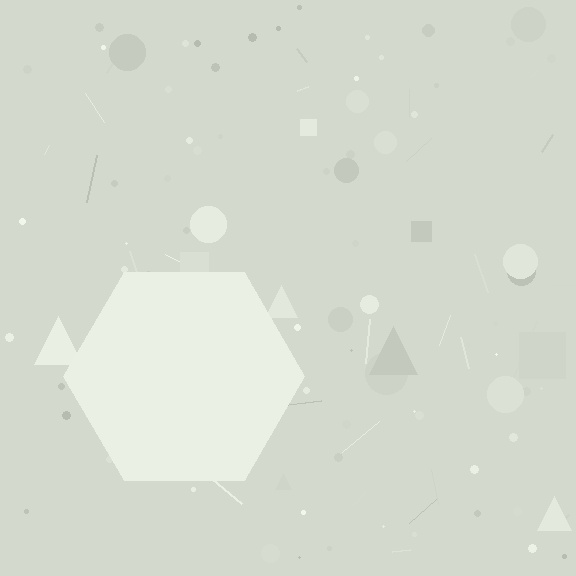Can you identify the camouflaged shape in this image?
The camouflaged shape is a hexagon.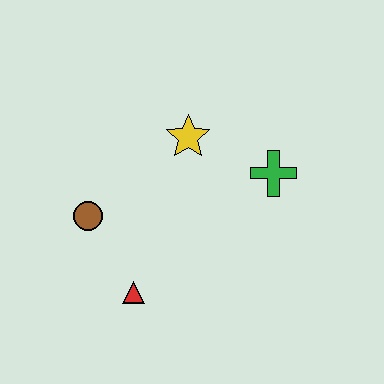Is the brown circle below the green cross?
Yes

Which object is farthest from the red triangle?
The green cross is farthest from the red triangle.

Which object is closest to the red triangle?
The brown circle is closest to the red triangle.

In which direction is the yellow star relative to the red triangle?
The yellow star is above the red triangle.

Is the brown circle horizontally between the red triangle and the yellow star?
No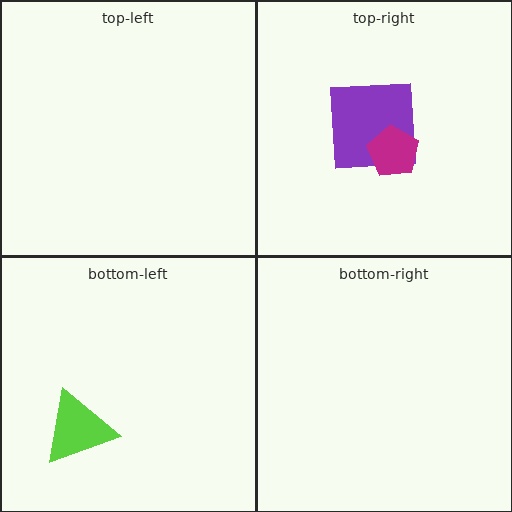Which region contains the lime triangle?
The bottom-left region.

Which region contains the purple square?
The top-right region.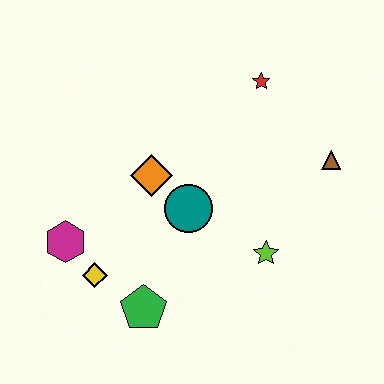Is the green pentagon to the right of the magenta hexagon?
Yes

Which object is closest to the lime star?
The teal circle is closest to the lime star.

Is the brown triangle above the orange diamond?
Yes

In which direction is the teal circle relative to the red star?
The teal circle is below the red star.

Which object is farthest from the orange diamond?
The brown triangle is farthest from the orange diamond.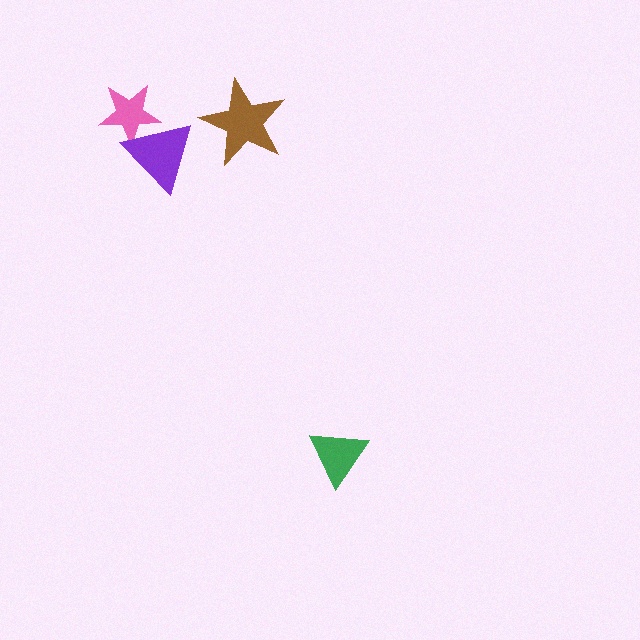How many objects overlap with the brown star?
0 objects overlap with the brown star.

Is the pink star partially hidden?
Yes, it is partially covered by another shape.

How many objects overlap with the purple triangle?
1 object overlaps with the purple triangle.